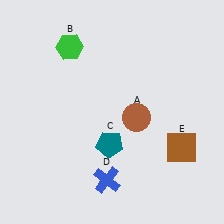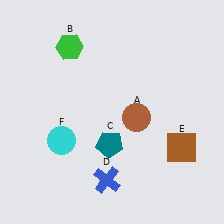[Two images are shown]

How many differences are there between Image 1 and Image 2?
There is 1 difference between the two images.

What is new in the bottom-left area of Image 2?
A cyan circle (F) was added in the bottom-left area of Image 2.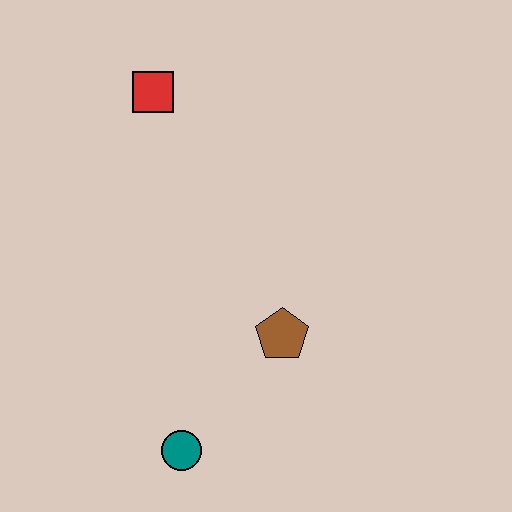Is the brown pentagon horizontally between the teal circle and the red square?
No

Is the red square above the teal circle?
Yes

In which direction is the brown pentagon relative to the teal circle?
The brown pentagon is above the teal circle.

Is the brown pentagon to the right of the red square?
Yes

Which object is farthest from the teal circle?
The red square is farthest from the teal circle.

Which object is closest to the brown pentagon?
The teal circle is closest to the brown pentagon.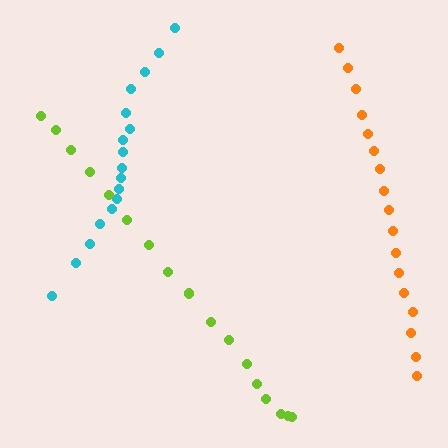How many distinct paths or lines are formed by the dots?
There are 3 distinct paths.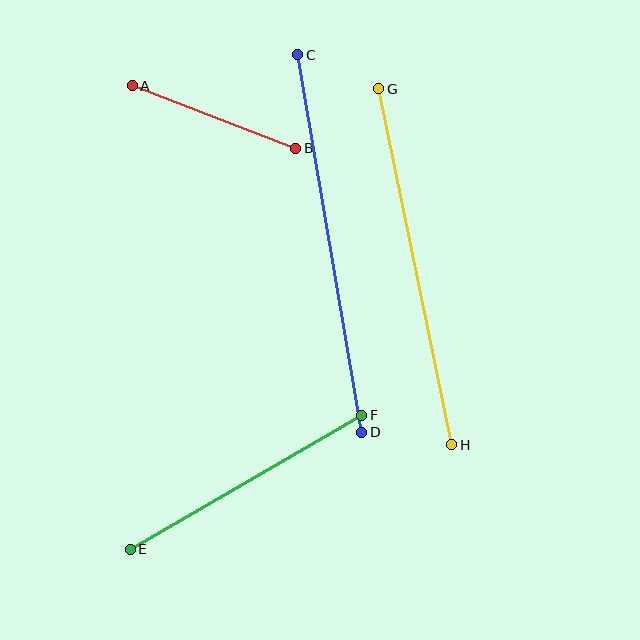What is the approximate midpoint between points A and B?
The midpoint is at approximately (214, 117) pixels.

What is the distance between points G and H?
The distance is approximately 363 pixels.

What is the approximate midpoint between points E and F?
The midpoint is at approximately (246, 482) pixels.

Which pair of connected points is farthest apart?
Points C and D are farthest apart.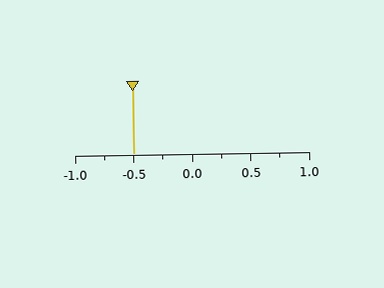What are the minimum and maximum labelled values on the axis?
The axis runs from -1.0 to 1.0.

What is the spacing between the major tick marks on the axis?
The major ticks are spaced 0.5 apart.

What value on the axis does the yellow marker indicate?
The marker indicates approximately -0.5.